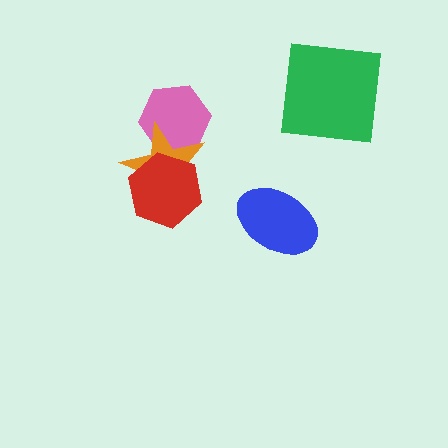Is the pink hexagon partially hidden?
Yes, it is partially covered by another shape.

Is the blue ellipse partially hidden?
No, no other shape covers it.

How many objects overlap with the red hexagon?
1 object overlaps with the red hexagon.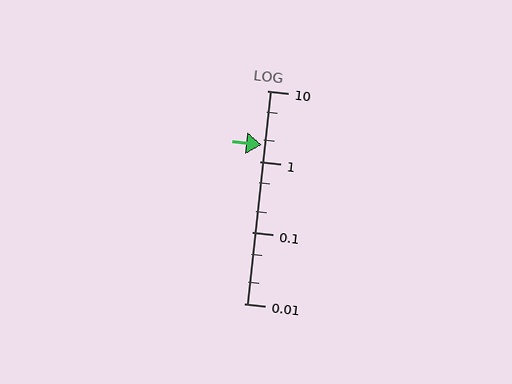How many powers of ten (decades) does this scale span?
The scale spans 3 decades, from 0.01 to 10.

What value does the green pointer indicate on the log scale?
The pointer indicates approximately 1.7.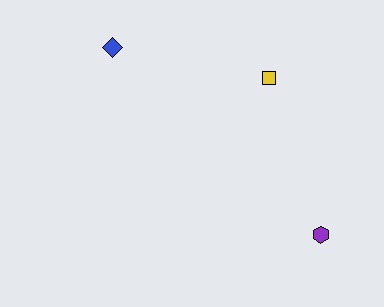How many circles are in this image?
There are no circles.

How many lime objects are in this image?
There are no lime objects.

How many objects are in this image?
There are 3 objects.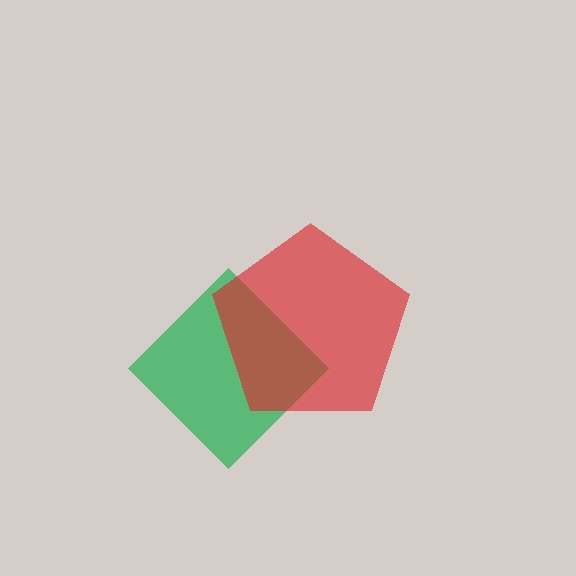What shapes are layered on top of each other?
The layered shapes are: a green diamond, a red pentagon.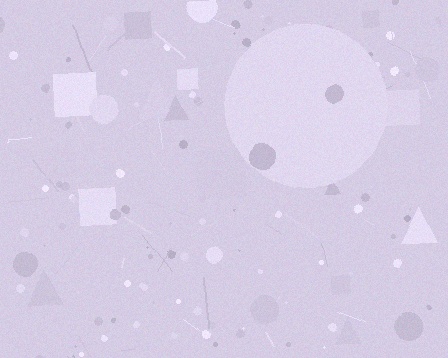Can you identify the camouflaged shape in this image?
The camouflaged shape is a circle.